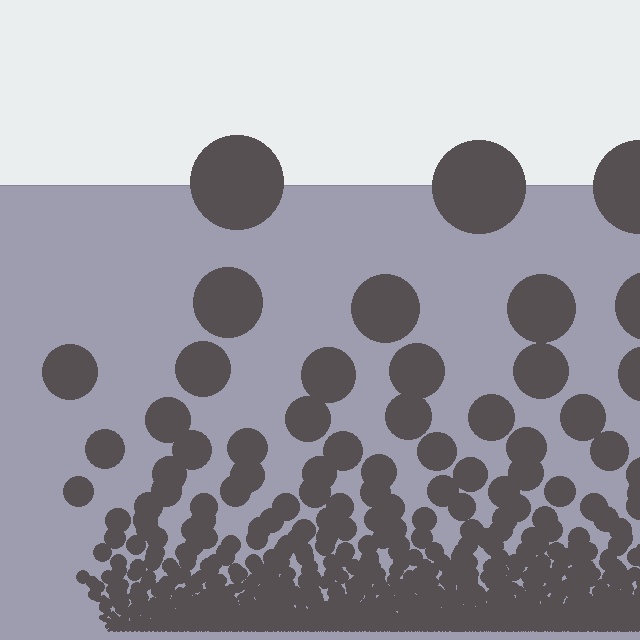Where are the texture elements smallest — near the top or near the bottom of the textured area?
Near the bottom.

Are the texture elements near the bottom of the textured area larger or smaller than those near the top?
Smaller. The gradient is inverted — elements near the bottom are smaller and denser.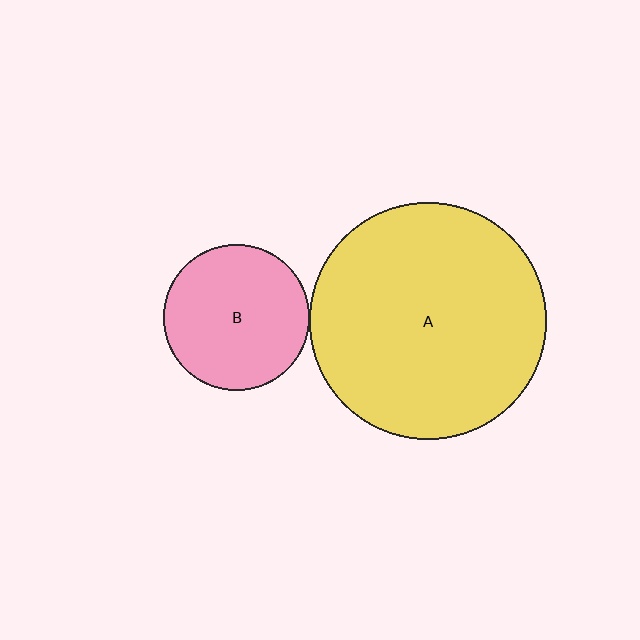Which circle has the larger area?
Circle A (yellow).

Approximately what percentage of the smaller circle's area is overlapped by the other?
Approximately 5%.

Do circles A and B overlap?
Yes.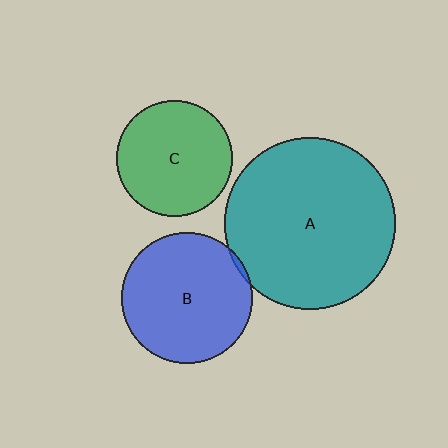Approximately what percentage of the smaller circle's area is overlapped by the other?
Approximately 5%.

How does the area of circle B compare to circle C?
Approximately 1.3 times.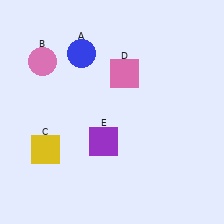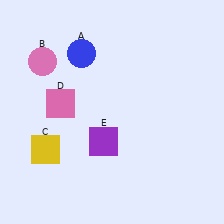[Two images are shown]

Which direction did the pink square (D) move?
The pink square (D) moved left.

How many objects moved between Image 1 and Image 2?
1 object moved between the two images.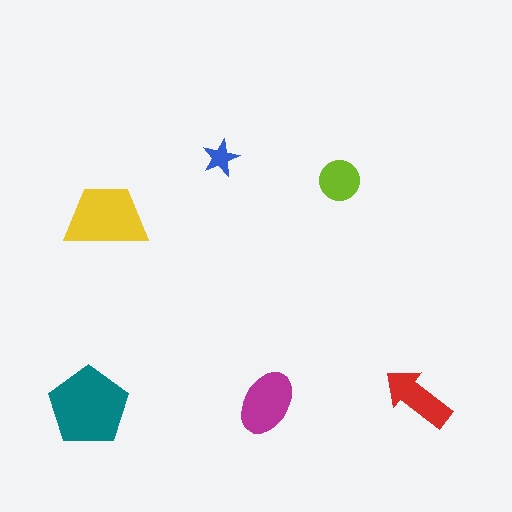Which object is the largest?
The teal pentagon.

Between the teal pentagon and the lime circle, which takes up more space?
The teal pentagon.